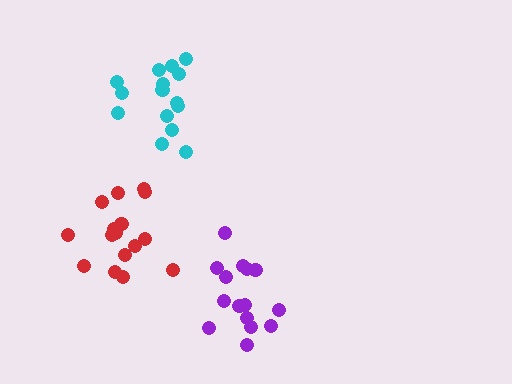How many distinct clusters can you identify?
There are 3 distinct clusters.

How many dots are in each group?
Group 1: 15 dots, Group 2: 15 dots, Group 3: 16 dots (46 total).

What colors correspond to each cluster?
The clusters are colored: cyan, purple, red.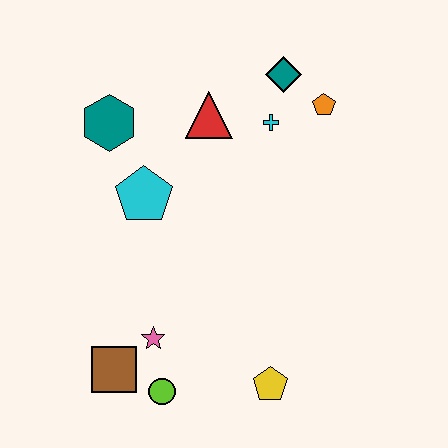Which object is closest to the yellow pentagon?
The lime circle is closest to the yellow pentagon.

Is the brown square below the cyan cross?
Yes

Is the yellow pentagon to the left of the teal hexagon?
No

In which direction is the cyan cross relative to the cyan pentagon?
The cyan cross is to the right of the cyan pentagon.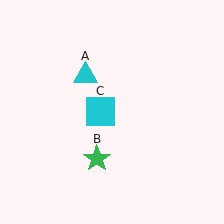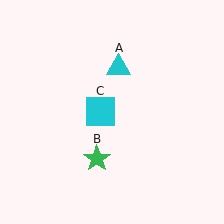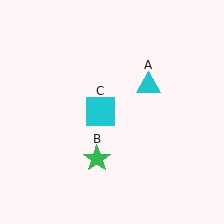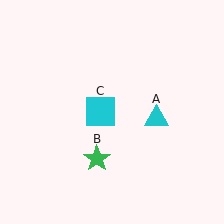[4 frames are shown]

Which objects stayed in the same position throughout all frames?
Green star (object B) and cyan square (object C) remained stationary.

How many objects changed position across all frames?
1 object changed position: cyan triangle (object A).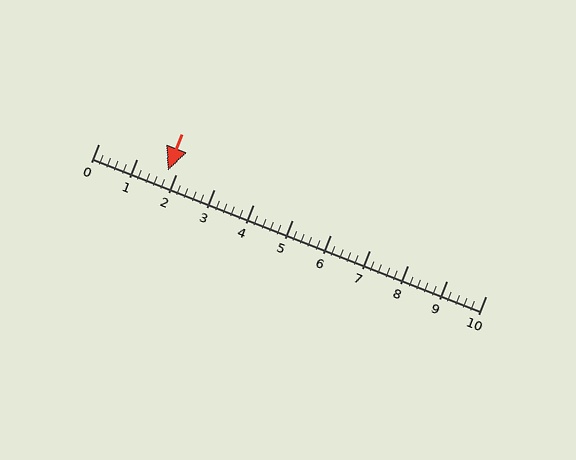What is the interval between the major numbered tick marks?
The major tick marks are spaced 1 units apart.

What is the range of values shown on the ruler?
The ruler shows values from 0 to 10.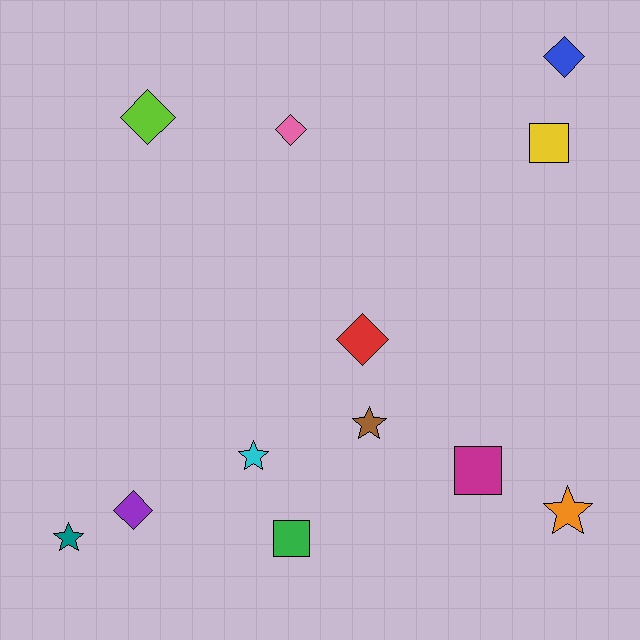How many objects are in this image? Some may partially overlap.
There are 12 objects.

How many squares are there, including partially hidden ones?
There are 3 squares.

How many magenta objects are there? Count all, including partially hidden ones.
There is 1 magenta object.